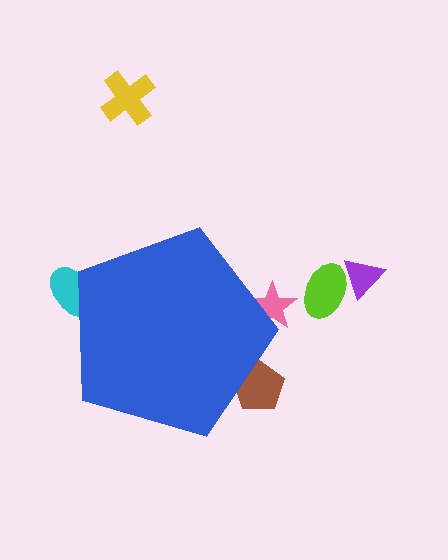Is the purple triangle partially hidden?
No, the purple triangle is fully visible.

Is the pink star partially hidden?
Yes, the pink star is partially hidden behind the blue pentagon.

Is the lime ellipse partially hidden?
No, the lime ellipse is fully visible.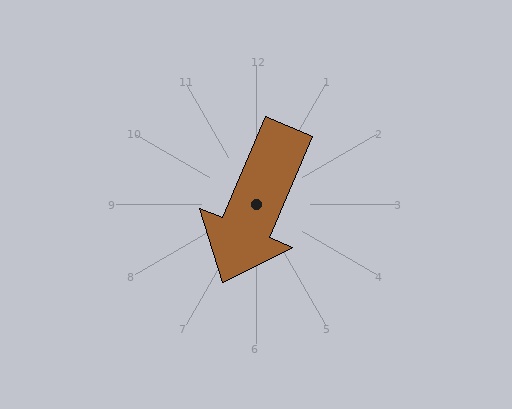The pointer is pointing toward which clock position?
Roughly 7 o'clock.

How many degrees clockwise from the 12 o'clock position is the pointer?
Approximately 203 degrees.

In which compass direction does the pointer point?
Southwest.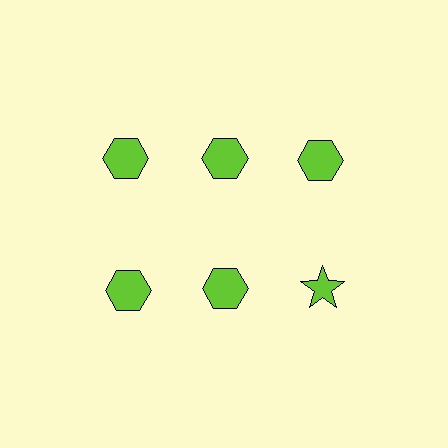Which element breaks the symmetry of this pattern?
The lime star in the second row, center column breaks the symmetry. All other shapes are lime hexagons.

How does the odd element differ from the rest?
It has a different shape: star instead of hexagon.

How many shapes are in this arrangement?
There are 6 shapes arranged in a grid pattern.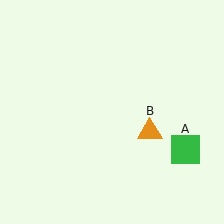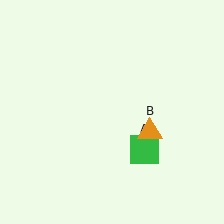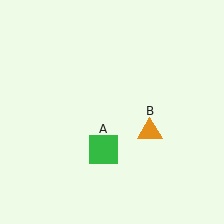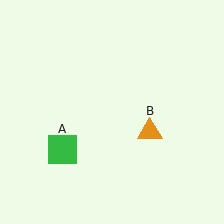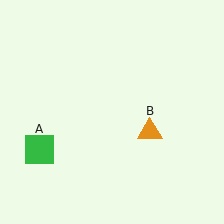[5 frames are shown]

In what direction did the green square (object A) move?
The green square (object A) moved left.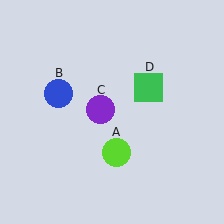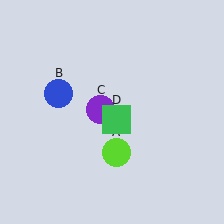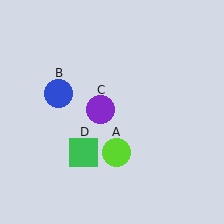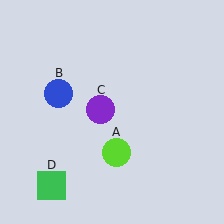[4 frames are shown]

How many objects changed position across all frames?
1 object changed position: green square (object D).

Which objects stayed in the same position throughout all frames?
Lime circle (object A) and blue circle (object B) and purple circle (object C) remained stationary.